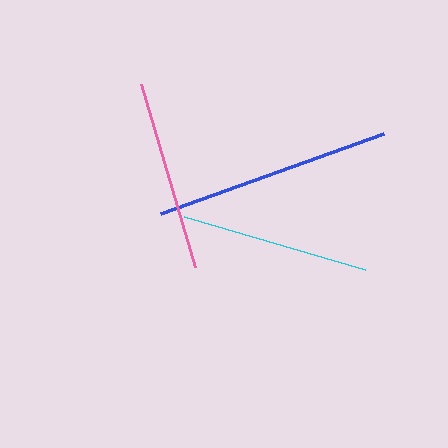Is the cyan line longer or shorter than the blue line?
The blue line is longer than the cyan line.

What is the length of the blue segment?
The blue segment is approximately 237 pixels long.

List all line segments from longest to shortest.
From longest to shortest: blue, pink, cyan.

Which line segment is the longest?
The blue line is the longest at approximately 237 pixels.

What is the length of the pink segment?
The pink segment is approximately 191 pixels long.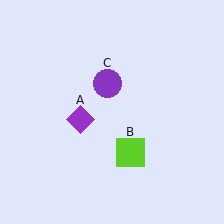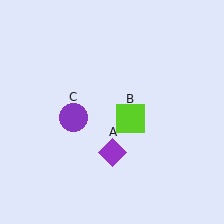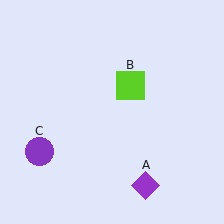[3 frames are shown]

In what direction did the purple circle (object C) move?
The purple circle (object C) moved down and to the left.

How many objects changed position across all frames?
3 objects changed position: purple diamond (object A), lime square (object B), purple circle (object C).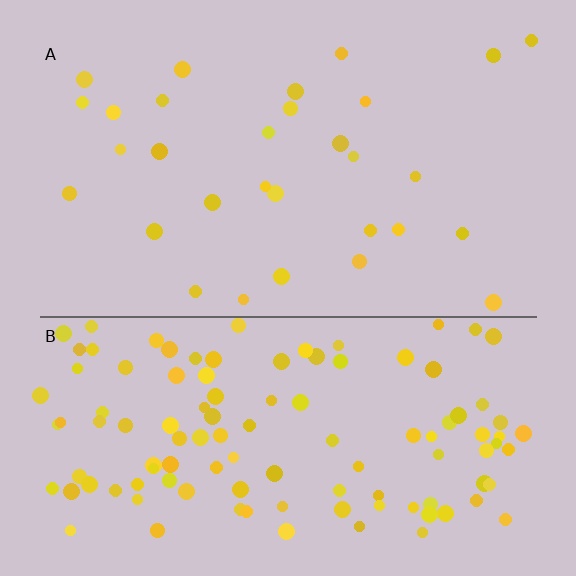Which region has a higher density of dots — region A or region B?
B (the bottom).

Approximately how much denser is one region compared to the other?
Approximately 3.8× — region B over region A.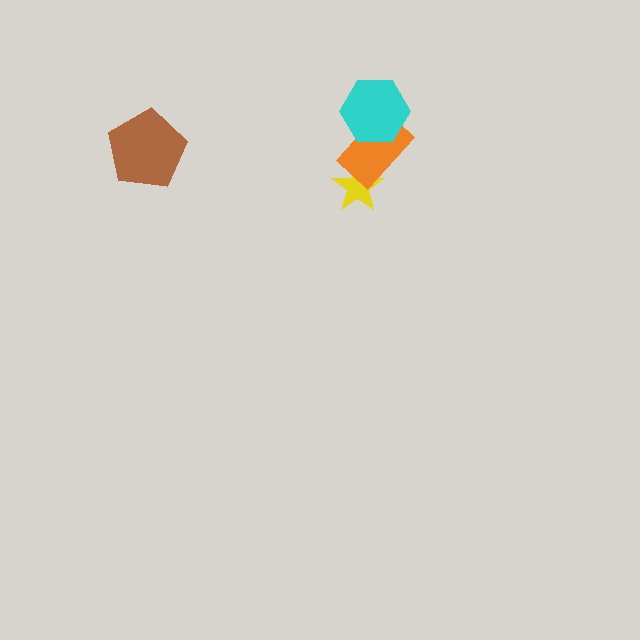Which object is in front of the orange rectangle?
The cyan hexagon is in front of the orange rectangle.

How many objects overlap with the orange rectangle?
2 objects overlap with the orange rectangle.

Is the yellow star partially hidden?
Yes, it is partially covered by another shape.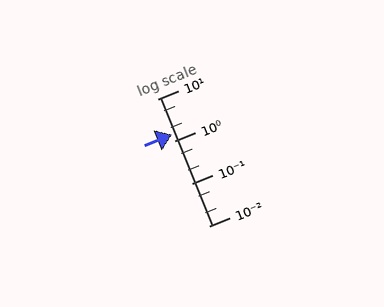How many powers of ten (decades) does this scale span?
The scale spans 3 decades, from 0.01 to 10.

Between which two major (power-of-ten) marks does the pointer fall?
The pointer is between 1 and 10.